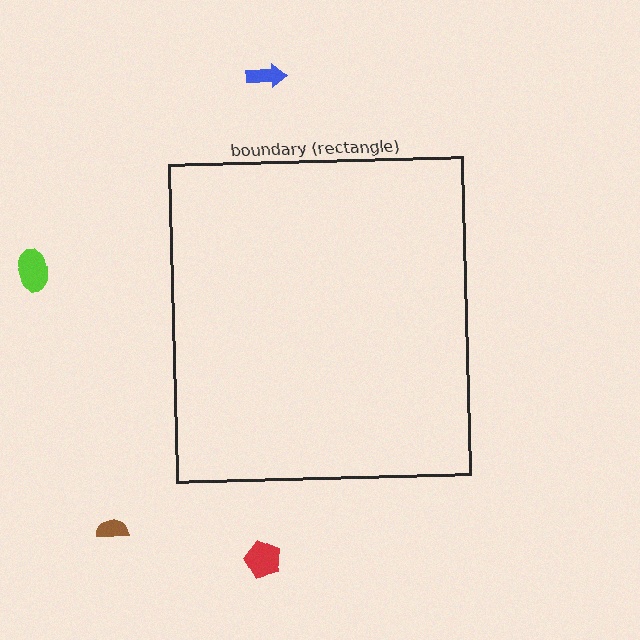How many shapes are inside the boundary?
0 inside, 4 outside.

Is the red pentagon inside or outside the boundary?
Outside.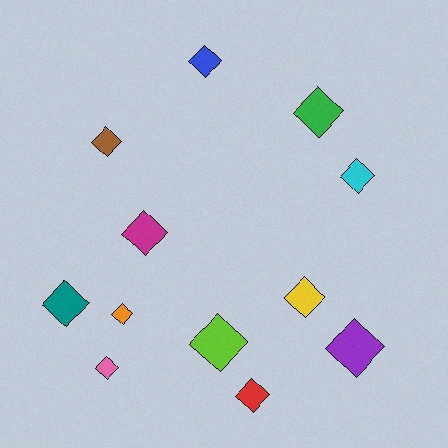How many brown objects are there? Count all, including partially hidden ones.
There is 1 brown object.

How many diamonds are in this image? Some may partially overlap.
There are 12 diamonds.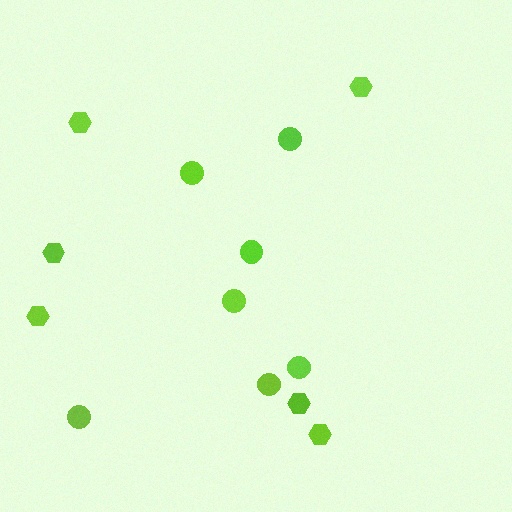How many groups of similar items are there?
There are 2 groups: one group of hexagons (6) and one group of circles (7).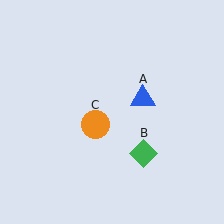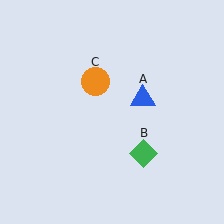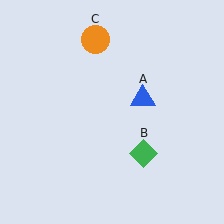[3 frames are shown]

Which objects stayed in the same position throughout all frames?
Blue triangle (object A) and green diamond (object B) remained stationary.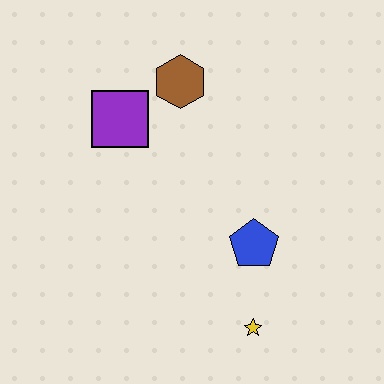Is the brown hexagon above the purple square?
Yes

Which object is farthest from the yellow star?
The brown hexagon is farthest from the yellow star.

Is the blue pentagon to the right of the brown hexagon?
Yes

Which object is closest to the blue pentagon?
The yellow star is closest to the blue pentagon.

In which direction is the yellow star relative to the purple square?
The yellow star is below the purple square.